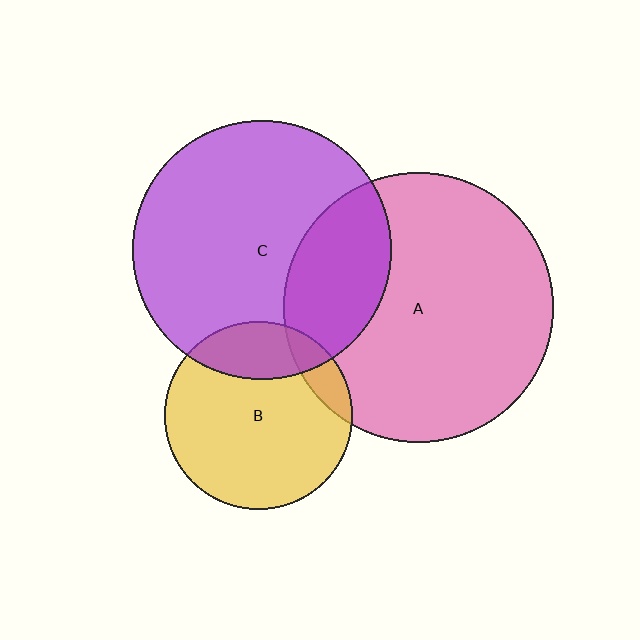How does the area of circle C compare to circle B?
Approximately 1.9 times.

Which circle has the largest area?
Circle A (pink).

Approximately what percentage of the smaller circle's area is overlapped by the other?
Approximately 20%.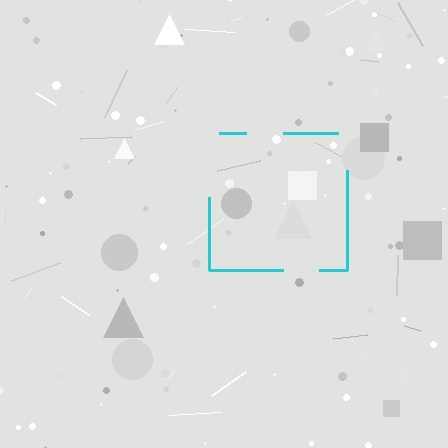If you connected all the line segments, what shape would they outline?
They would outline a square.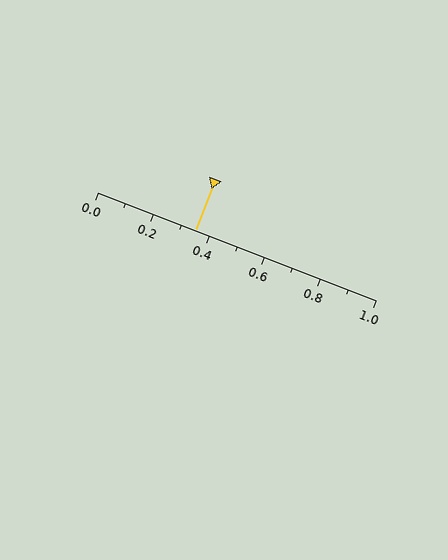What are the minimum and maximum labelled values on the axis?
The axis runs from 0.0 to 1.0.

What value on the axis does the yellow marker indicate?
The marker indicates approximately 0.35.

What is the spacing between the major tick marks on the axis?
The major ticks are spaced 0.2 apart.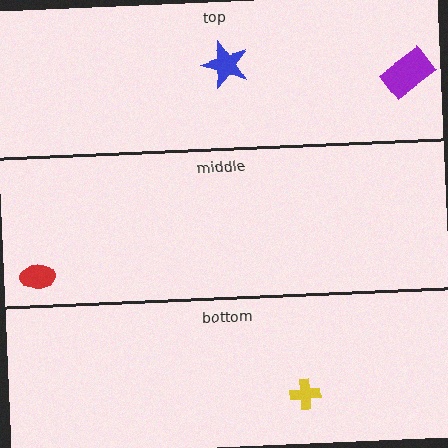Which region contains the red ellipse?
The middle region.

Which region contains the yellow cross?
The bottom region.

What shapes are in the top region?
The purple rectangle, the blue star.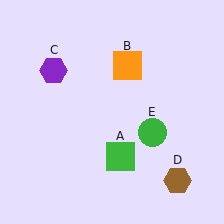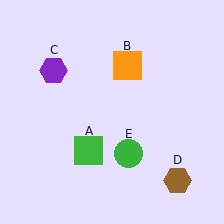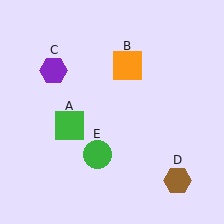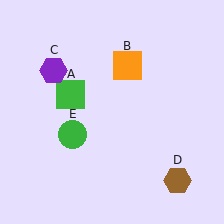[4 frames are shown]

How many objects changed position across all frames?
2 objects changed position: green square (object A), green circle (object E).